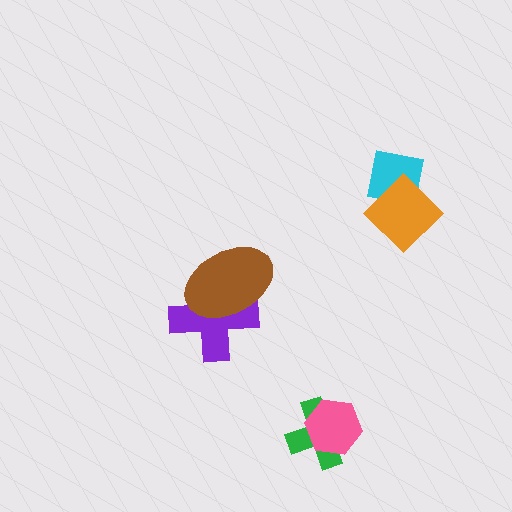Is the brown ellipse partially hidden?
No, no other shape covers it.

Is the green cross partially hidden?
Yes, it is partially covered by another shape.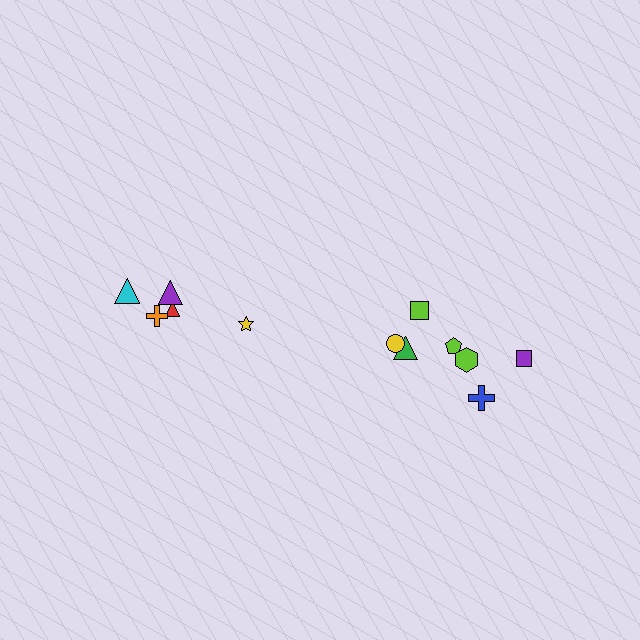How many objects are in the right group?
There are 7 objects.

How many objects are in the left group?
There are 5 objects.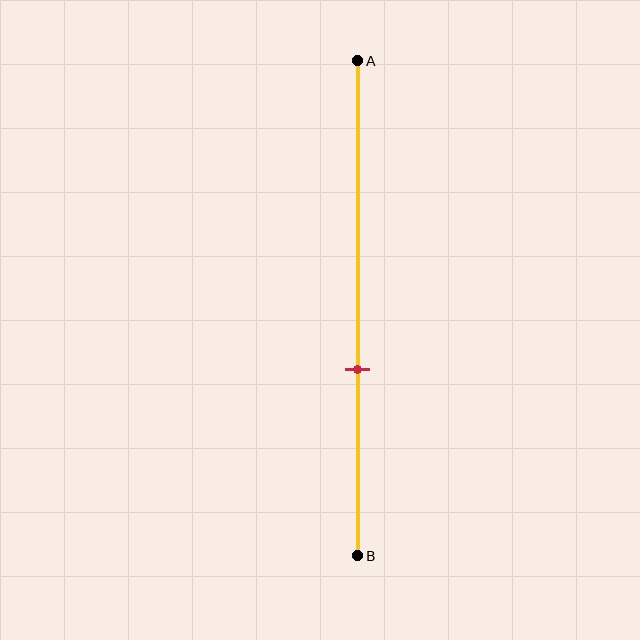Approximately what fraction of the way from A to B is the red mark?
The red mark is approximately 60% of the way from A to B.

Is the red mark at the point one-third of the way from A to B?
No, the mark is at about 60% from A, not at the 33% one-third point.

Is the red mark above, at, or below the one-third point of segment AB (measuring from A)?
The red mark is below the one-third point of segment AB.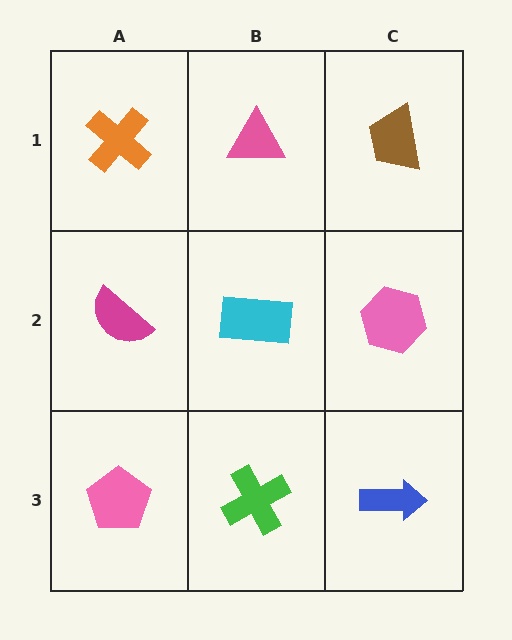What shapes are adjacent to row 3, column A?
A magenta semicircle (row 2, column A), a green cross (row 3, column B).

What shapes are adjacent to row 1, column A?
A magenta semicircle (row 2, column A), a pink triangle (row 1, column B).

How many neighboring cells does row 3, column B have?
3.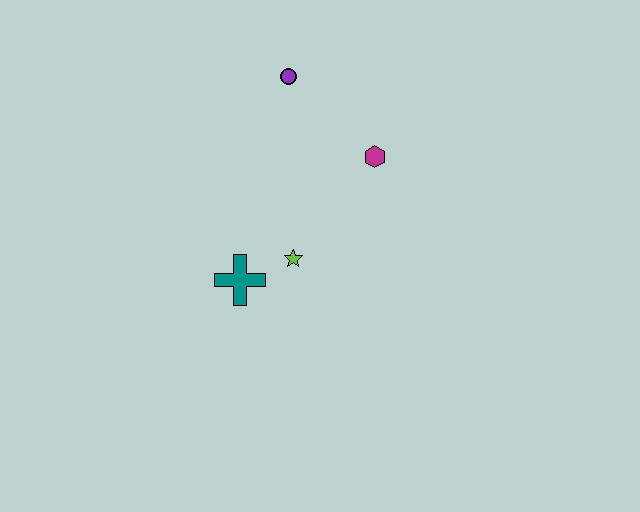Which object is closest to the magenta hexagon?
The purple circle is closest to the magenta hexagon.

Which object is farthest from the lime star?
The purple circle is farthest from the lime star.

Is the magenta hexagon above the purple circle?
No